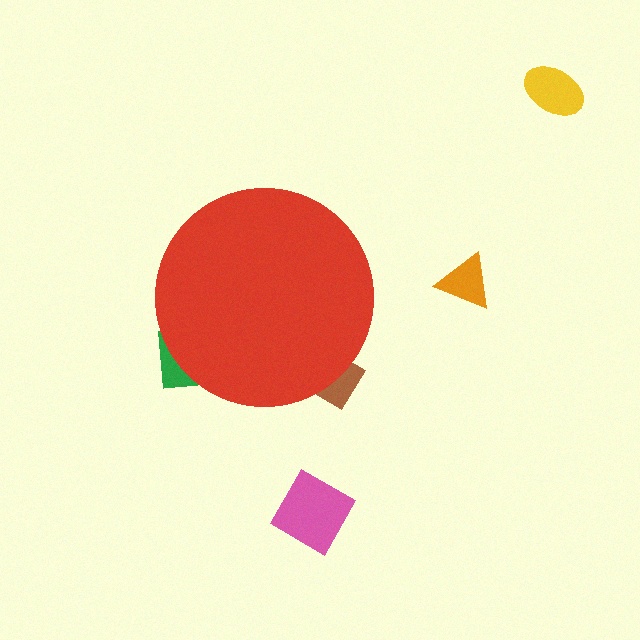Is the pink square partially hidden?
No, the pink square is fully visible.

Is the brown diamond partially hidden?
Yes, the brown diamond is partially hidden behind the red circle.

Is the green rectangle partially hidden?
Yes, the green rectangle is partially hidden behind the red circle.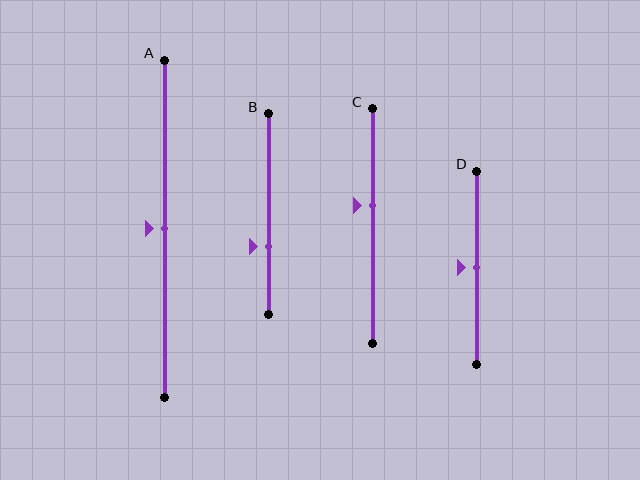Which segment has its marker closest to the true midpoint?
Segment A has its marker closest to the true midpoint.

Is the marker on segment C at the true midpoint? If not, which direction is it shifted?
No, the marker on segment C is shifted upward by about 9% of the segment length.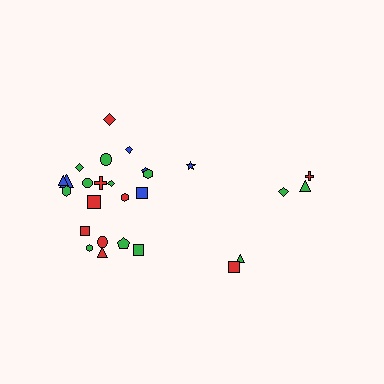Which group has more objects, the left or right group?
The left group.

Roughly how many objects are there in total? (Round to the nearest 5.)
Roughly 25 objects in total.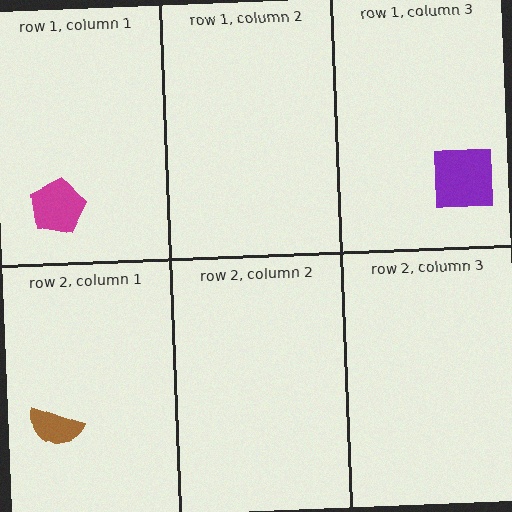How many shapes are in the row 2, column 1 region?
1.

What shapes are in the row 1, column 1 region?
The magenta pentagon.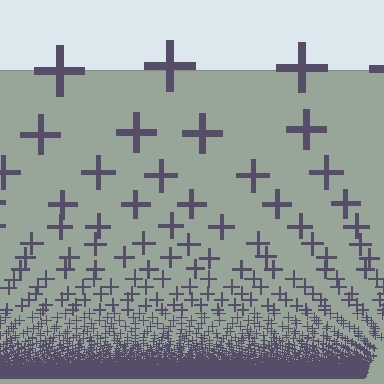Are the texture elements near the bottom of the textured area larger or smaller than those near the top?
Smaller. The gradient is inverted — elements near the bottom are smaller and denser.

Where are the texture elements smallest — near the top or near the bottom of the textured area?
Near the bottom.